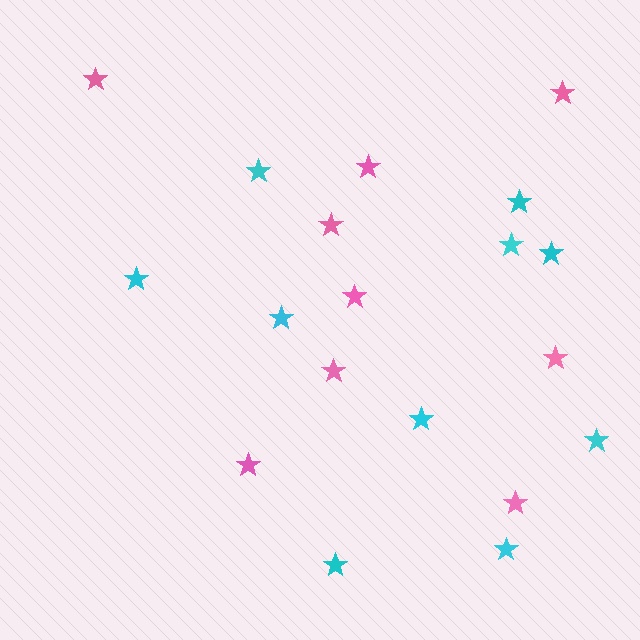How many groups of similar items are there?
There are 2 groups: one group of cyan stars (10) and one group of pink stars (9).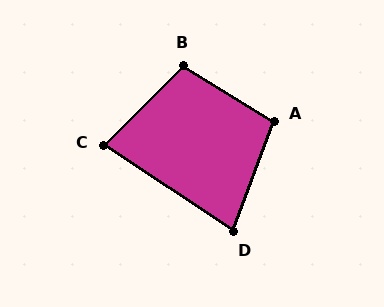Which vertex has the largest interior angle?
B, at approximately 103 degrees.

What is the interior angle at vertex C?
Approximately 79 degrees (acute).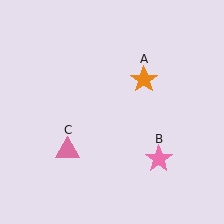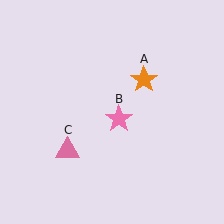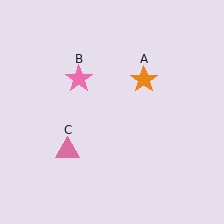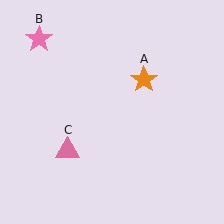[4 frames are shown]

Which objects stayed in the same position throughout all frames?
Orange star (object A) and pink triangle (object C) remained stationary.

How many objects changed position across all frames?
1 object changed position: pink star (object B).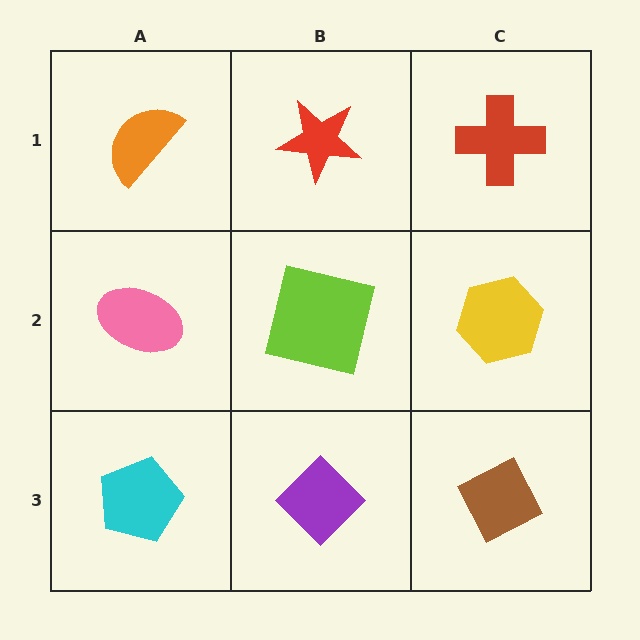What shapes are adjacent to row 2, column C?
A red cross (row 1, column C), a brown diamond (row 3, column C), a lime square (row 2, column B).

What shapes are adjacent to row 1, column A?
A pink ellipse (row 2, column A), a red star (row 1, column B).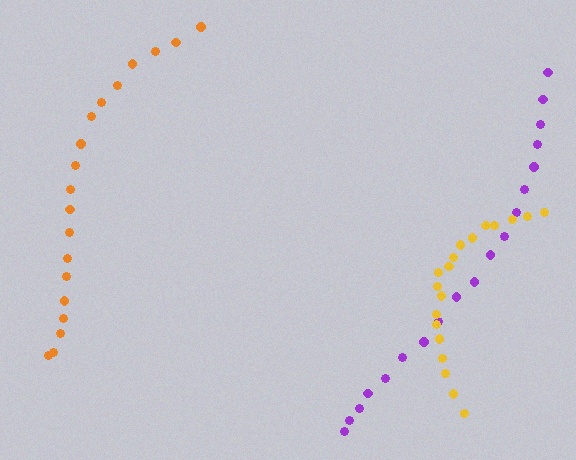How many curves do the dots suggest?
There are 3 distinct paths.